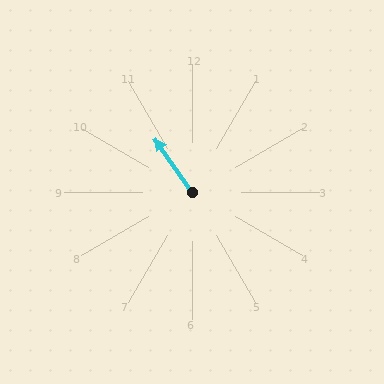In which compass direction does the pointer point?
Northwest.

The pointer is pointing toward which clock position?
Roughly 11 o'clock.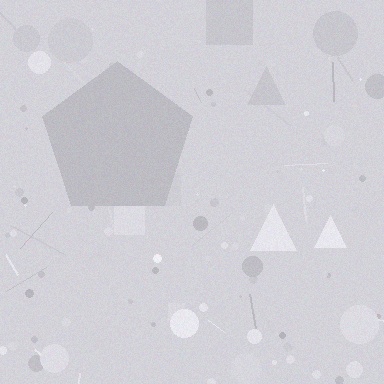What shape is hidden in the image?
A pentagon is hidden in the image.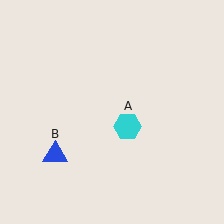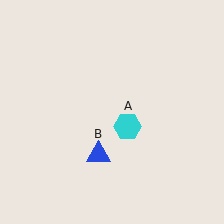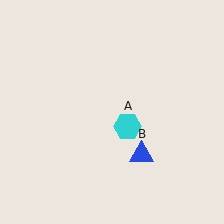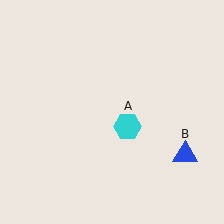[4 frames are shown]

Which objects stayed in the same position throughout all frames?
Cyan hexagon (object A) remained stationary.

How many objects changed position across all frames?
1 object changed position: blue triangle (object B).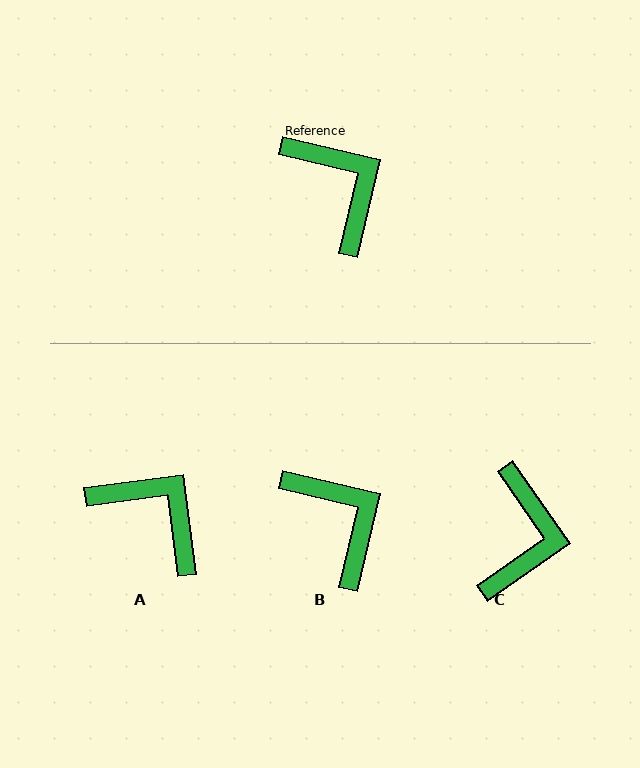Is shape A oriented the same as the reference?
No, it is off by about 21 degrees.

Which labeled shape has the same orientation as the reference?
B.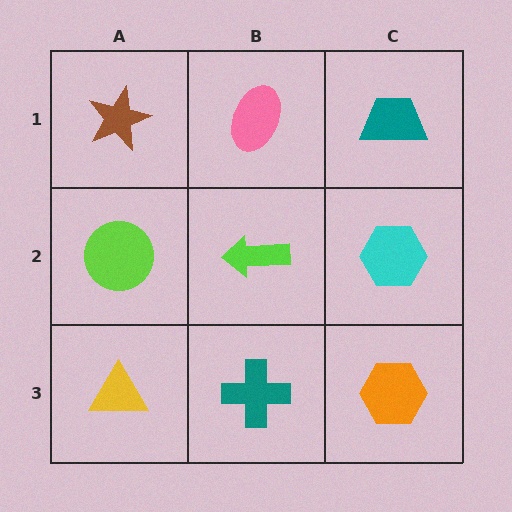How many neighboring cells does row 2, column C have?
3.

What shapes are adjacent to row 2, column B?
A pink ellipse (row 1, column B), a teal cross (row 3, column B), a lime circle (row 2, column A), a cyan hexagon (row 2, column C).